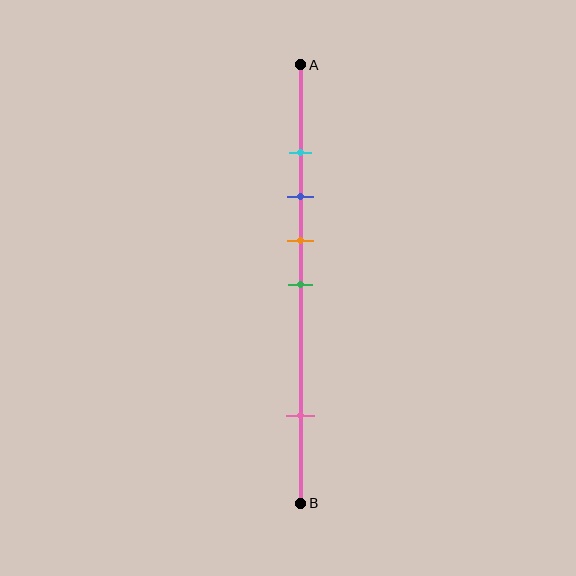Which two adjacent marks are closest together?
The cyan and blue marks are the closest adjacent pair.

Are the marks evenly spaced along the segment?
No, the marks are not evenly spaced.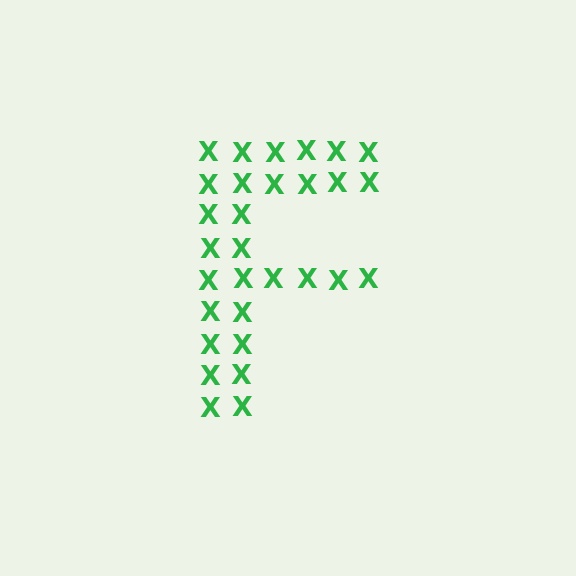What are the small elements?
The small elements are letter X's.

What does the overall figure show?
The overall figure shows the letter F.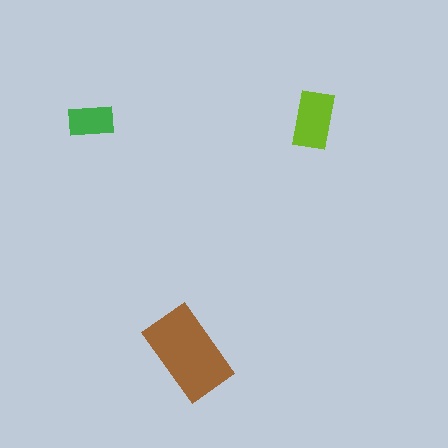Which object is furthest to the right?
The lime rectangle is rightmost.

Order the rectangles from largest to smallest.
the brown one, the lime one, the green one.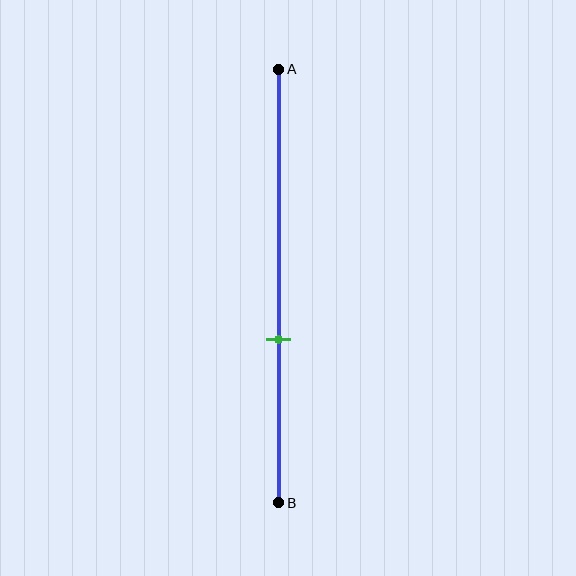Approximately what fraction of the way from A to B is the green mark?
The green mark is approximately 60% of the way from A to B.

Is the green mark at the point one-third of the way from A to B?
No, the mark is at about 60% from A, not at the 33% one-third point.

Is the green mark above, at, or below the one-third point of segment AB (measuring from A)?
The green mark is below the one-third point of segment AB.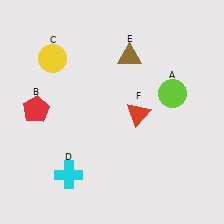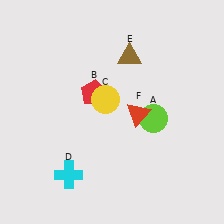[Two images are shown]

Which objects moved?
The objects that moved are: the lime circle (A), the red pentagon (B), the yellow circle (C).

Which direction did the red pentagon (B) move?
The red pentagon (B) moved right.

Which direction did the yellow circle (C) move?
The yellow circle (C) moved right.